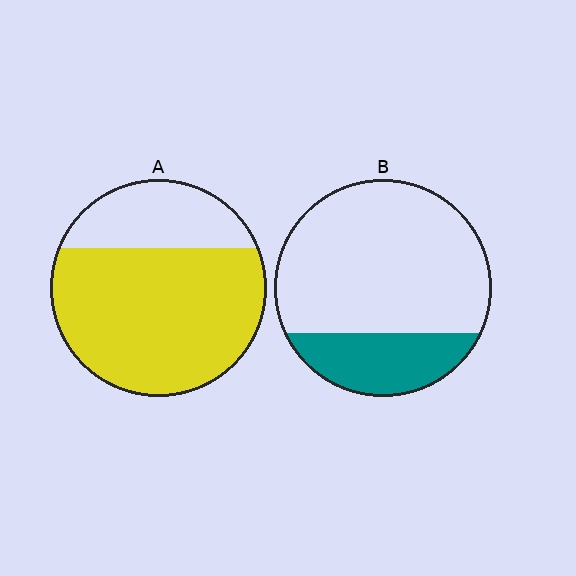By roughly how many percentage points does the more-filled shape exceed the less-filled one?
By roughly 50 percentage points (A over B).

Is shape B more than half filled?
No.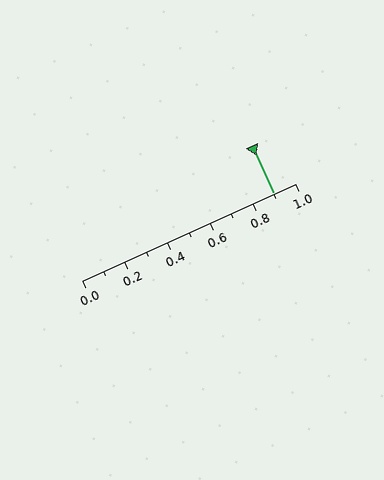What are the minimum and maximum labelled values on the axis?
The axis runs from 0.0 to 1.0.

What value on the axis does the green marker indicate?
The marker indicates approximately 0.9.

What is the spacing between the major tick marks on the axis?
The major ticks are spaced 0.2 apart.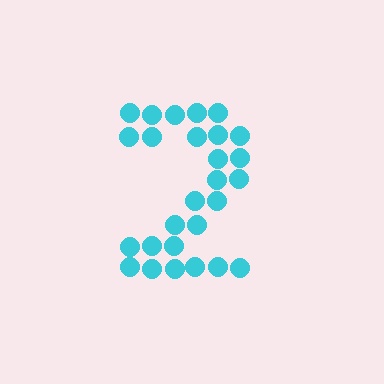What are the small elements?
The small elements are circles.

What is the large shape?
The large shape is the digit 2.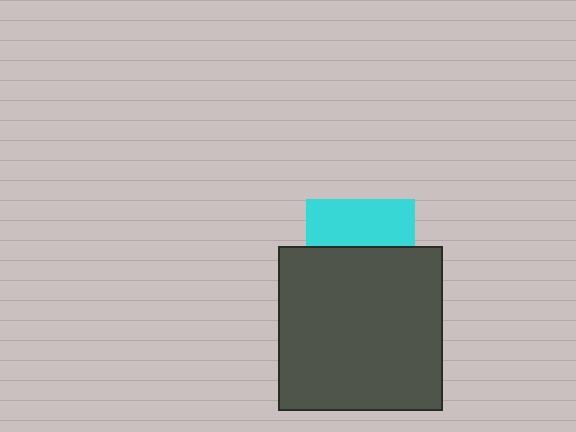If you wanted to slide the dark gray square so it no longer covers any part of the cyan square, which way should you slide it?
Slide it down — that is the most direct way to separate the two shapes.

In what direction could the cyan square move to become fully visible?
The cyan square could move up. That would shift it out from behind the dark gray square entirely.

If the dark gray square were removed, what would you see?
You would see the complete cyan square.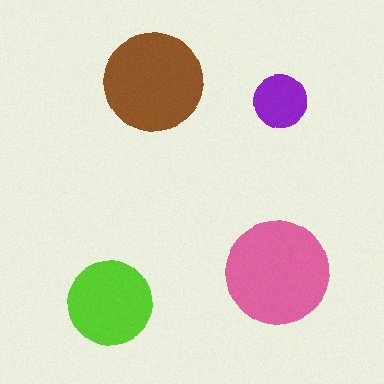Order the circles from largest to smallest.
the pink one, the brown one, the lime one, the purple one.